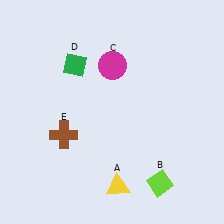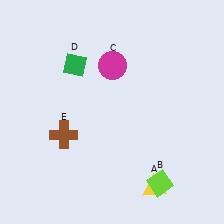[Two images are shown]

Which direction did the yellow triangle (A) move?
The yellow triangle (A) moved right.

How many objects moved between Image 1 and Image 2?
1 object moved between the two images.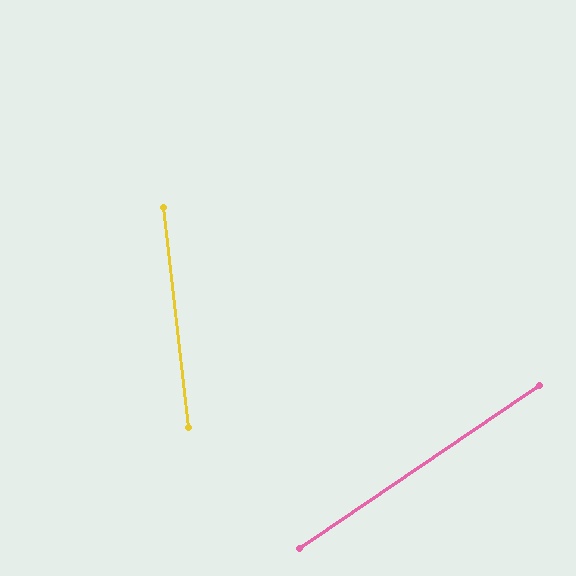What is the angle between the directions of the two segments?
Approximately 62 degrees.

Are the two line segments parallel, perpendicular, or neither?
Neither parallel nor perpendicular — they differ by about 62°.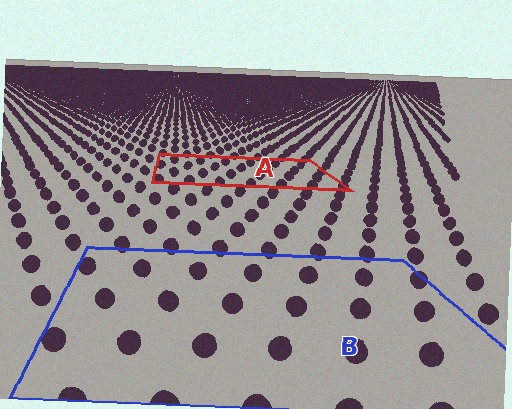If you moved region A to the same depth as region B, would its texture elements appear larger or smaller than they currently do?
They would appear larger. At a closer depth, the same texture elements are projected at a bigger on-screen size.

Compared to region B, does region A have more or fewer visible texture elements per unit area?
Region A has more texture elements per unit area — they are packed more densely because it is farther away.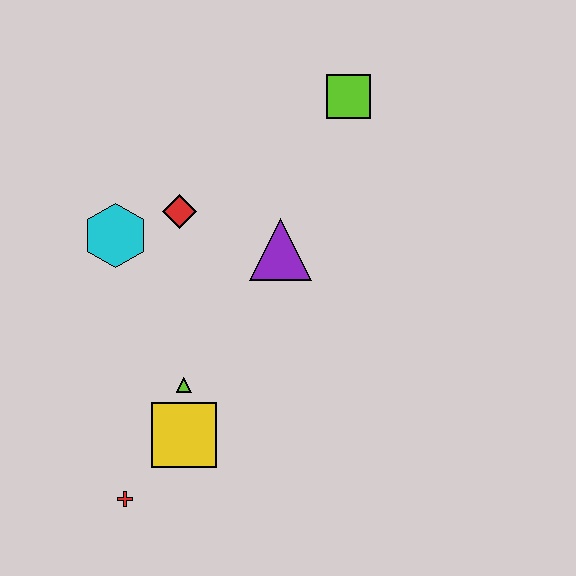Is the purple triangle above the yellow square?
Yes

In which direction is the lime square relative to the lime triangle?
The lime square is above the lime triangle.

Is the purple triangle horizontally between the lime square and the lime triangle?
Yes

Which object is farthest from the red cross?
The lime square is farthest from the red cross.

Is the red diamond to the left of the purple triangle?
Yes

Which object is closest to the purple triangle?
The red diamond is closest to the purple triangle.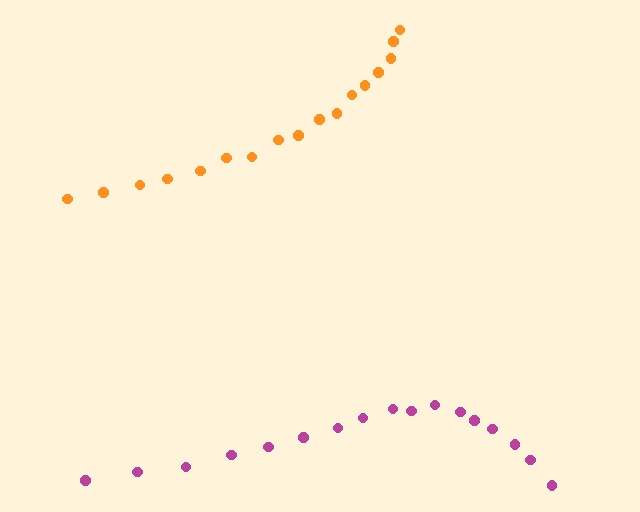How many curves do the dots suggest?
There are 2 distinct paths.